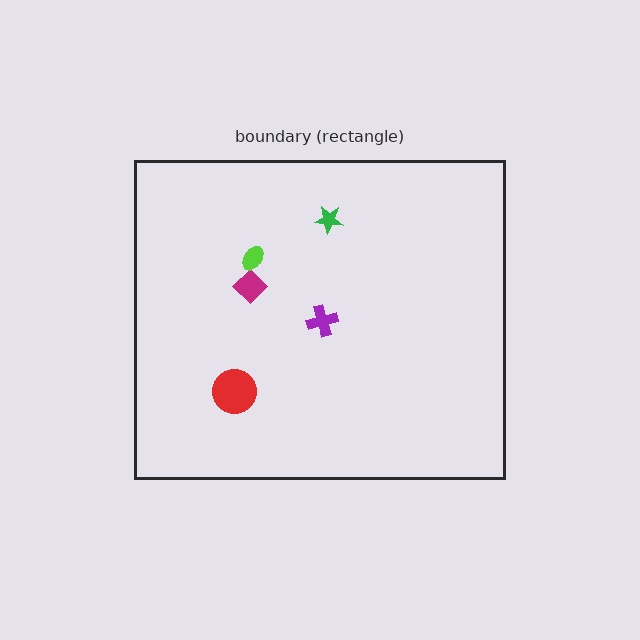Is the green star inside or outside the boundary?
Inside.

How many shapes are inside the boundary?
5 inside, 0 outside.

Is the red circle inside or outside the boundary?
Inside.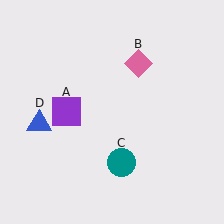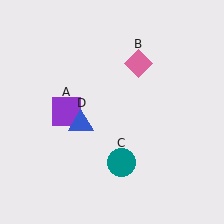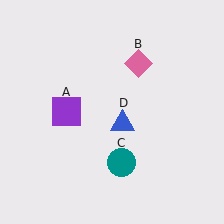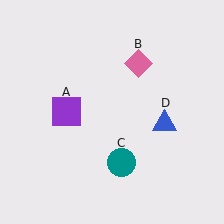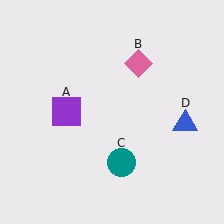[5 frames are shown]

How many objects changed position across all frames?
1 object changed position: blue triangle (object D).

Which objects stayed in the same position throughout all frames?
Purple square (object A) and pink diamond (object B) and teal circle (object C) remained stationary.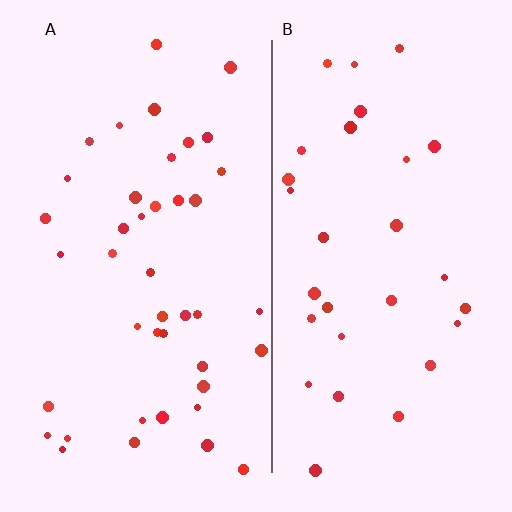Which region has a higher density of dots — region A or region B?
A (the left).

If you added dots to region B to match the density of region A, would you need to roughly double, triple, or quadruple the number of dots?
Approximately double.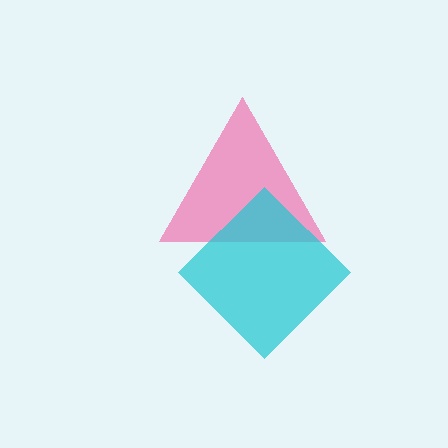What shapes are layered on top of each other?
The layered shapes are: a pink triangle, a cyan diamond.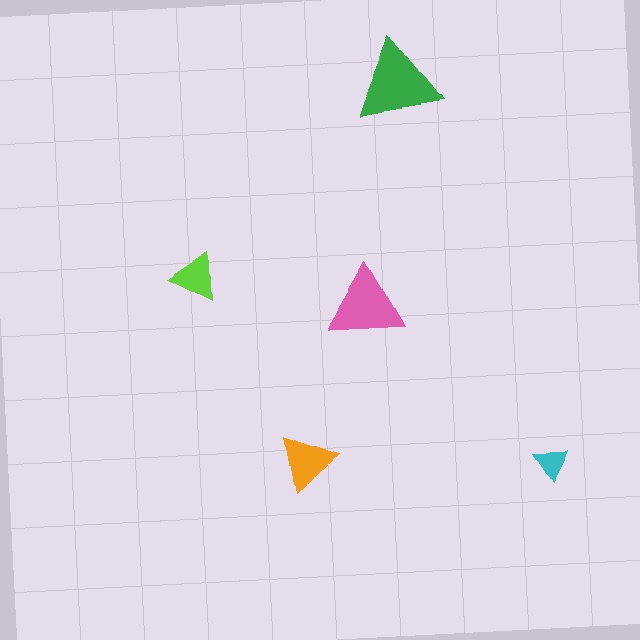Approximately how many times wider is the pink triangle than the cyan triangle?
About 2 times wider.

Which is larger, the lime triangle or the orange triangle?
The orange one.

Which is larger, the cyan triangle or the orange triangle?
The orange one.